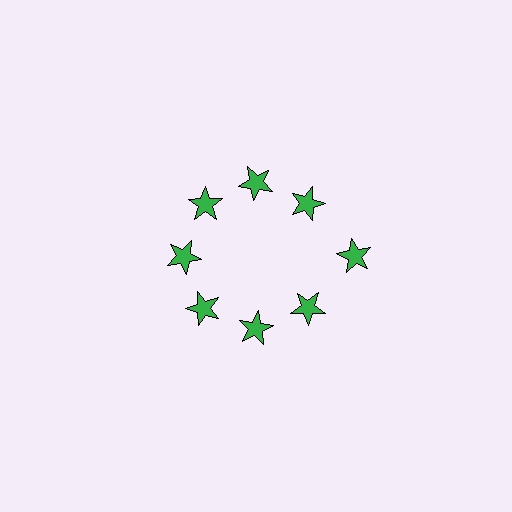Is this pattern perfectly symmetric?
No. The 8 green stars are arranged in a ring, but one element near the 3 o'clock position is pushed outward from the center, breaking the 8-fold rotational symmetry.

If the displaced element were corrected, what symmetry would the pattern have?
It would have 8-fold rotational symmetry — the pattern would map onto itself every 45 degrees.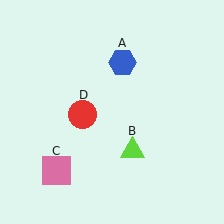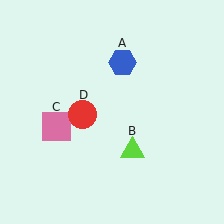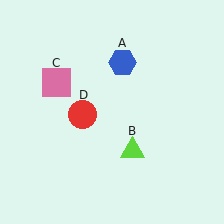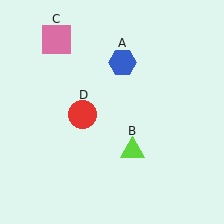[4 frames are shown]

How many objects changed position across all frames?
1 object changed position: pink square (object C).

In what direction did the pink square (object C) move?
The pink square (object C) moved up.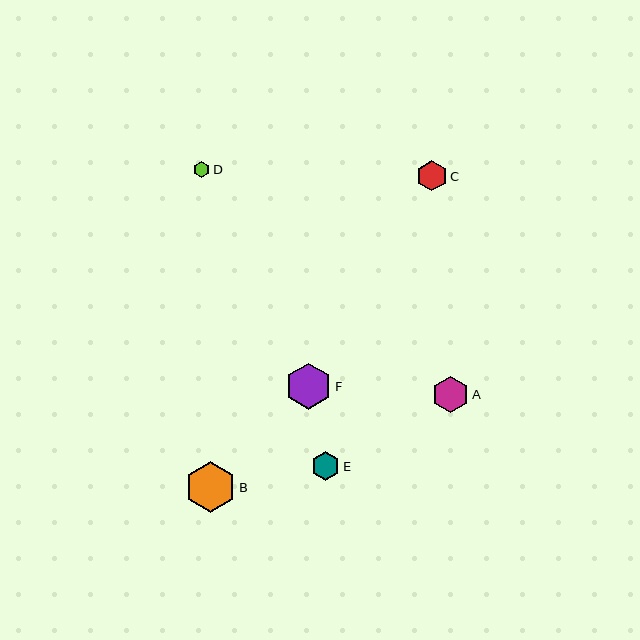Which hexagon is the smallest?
Hexagon D is the smallest with a size of approximately 16 pixels.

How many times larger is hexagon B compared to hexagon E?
Hexagon B is approximately 1.8 times the size of hexagon E.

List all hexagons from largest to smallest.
From largest to smallest: B, F, A, C, E, D.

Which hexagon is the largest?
Hexagon B is the largest with a size of approximately 50 pixels.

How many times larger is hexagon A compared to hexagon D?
Hexagon A is approximately 2.3 times the size of hexagon D.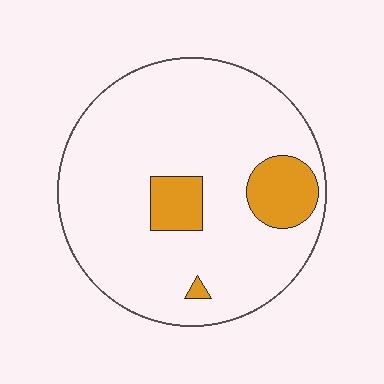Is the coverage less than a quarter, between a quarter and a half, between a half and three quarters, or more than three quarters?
Less than a quarter.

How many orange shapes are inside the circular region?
3.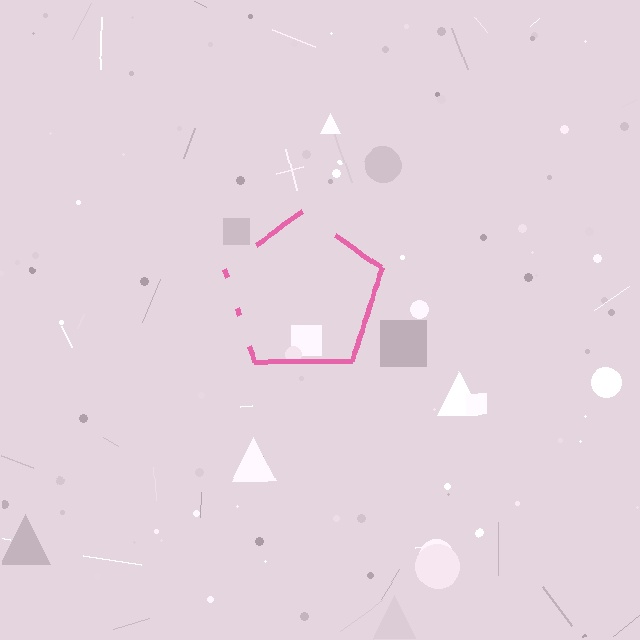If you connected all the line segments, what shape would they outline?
They would outline a pentagon.